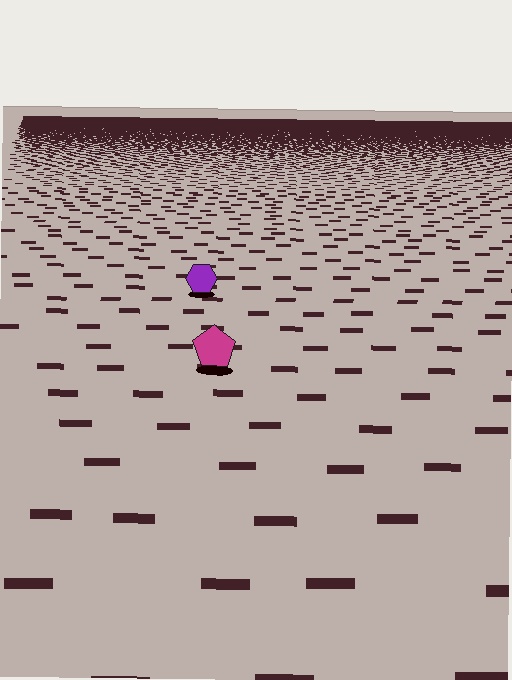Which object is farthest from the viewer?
The purple hexagon is farthest from the viewer. It appears smaller and the ground texture around it is denser.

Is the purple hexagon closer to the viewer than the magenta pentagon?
No. The magenta pentagon is closer — you can tell from the texture gradient: the ground texture is coarser near it.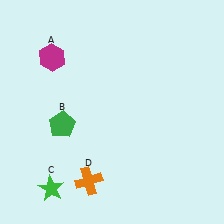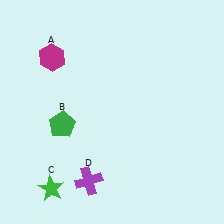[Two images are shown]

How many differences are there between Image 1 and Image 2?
There is 1 difference between the two images.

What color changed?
The cross (D) changed from orange in Image 1 to purple in Image 2.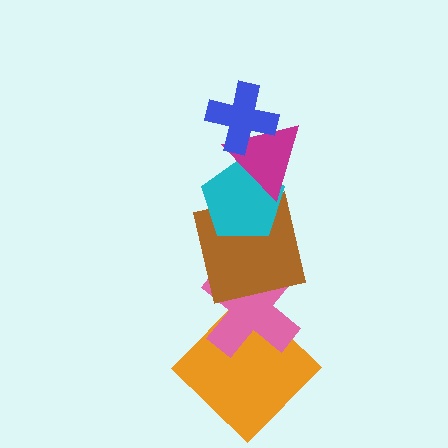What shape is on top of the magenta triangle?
The blue cross is on top of the magenta triangle.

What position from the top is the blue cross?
The blue cross is 1st from the top.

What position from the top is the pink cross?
The pink cross is 5th from the top.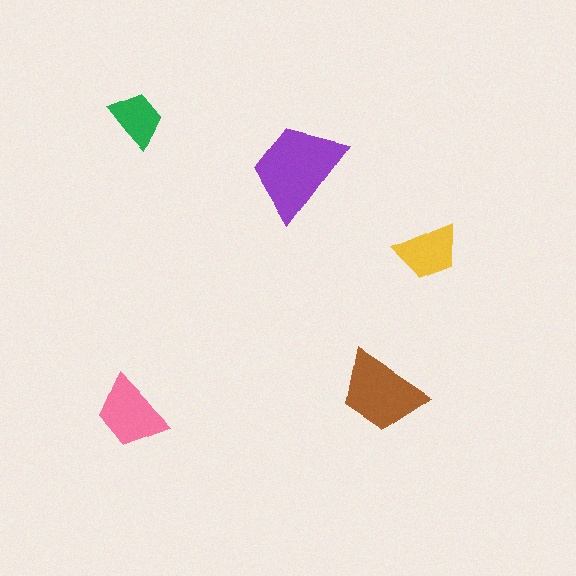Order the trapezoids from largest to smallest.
the purple one, the brown one, the pink one, the yellow one, the green one.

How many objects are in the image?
There are 5 objects in the image.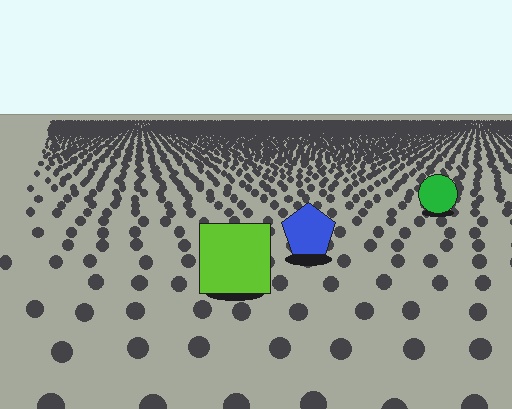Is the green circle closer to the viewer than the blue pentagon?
No. The blue pentagon is closer — you can tell from the texture gradient: the ground texture is coarser near it.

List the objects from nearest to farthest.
From nearest to farthest: the lime square, the blue pentagon, the green circle.